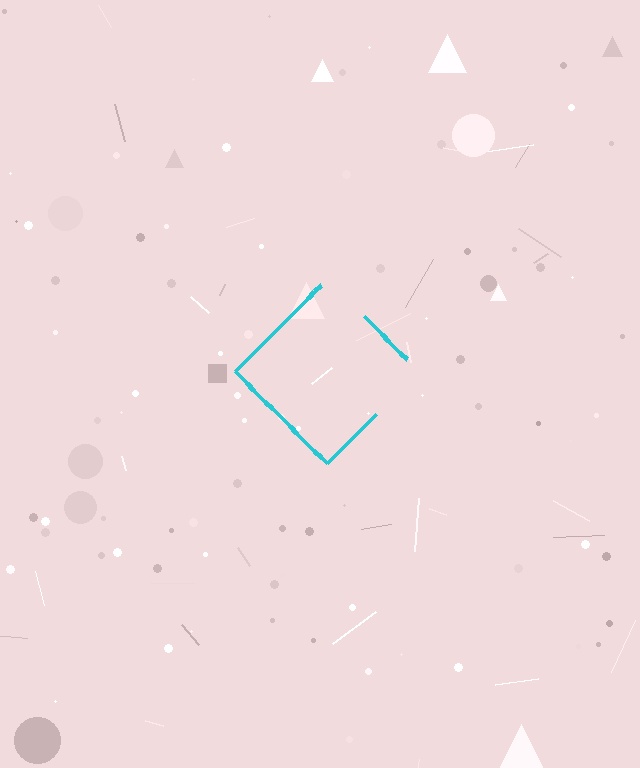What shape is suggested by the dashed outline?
The dashed outline suggests a diamond.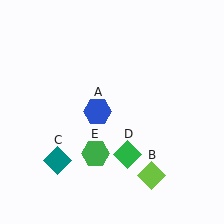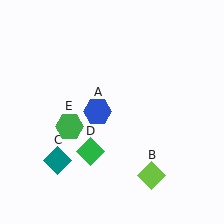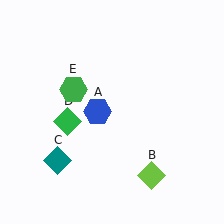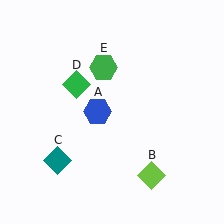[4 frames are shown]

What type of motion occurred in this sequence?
The green diamond (object D), green hexagon (object E) rotated clockwise around the center of the scene.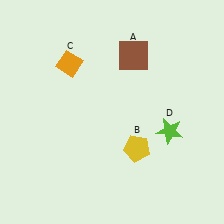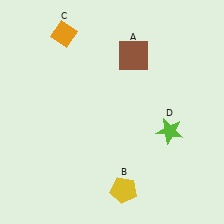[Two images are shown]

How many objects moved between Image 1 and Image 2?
2 objects moved between the two images.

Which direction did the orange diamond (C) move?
The orange diamond (C) moved up.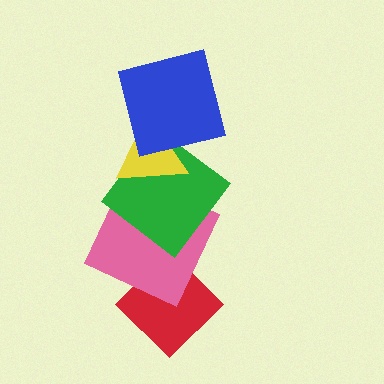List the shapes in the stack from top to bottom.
From top to bottom: the blue square, the yellow triangle, the green diamond, the pink square, the red diamond.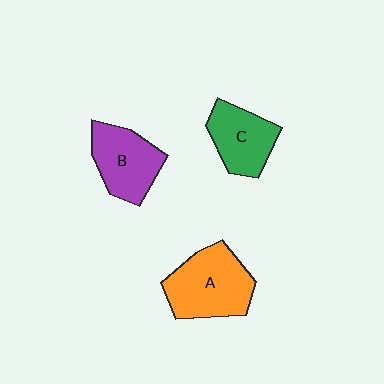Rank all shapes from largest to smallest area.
From largest to smallest: A (orange), B (purple), C (green).